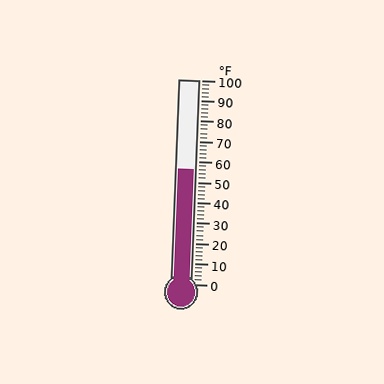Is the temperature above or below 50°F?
The temperature is above 50°F.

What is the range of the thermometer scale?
The thermometer scale ranges from 0°F to 100°F.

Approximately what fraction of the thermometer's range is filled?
The thermometer is filled to approximately 55% of its range.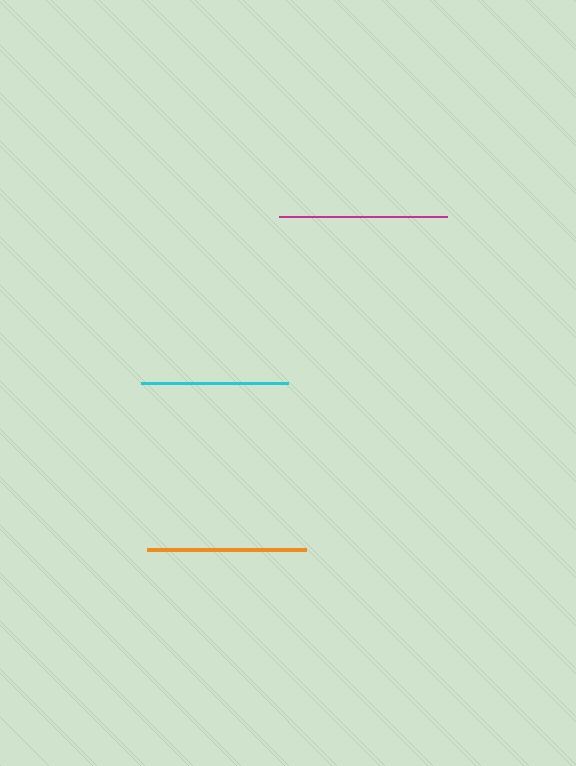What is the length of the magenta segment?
The magenta segment is approximately 168 pixels long.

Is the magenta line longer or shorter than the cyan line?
The magenta line is longer than the cyan line.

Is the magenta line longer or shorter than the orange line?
The magenta line is longer than the orange line.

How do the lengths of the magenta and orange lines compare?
The magenta and orange lines are approximately the same length.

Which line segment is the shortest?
The cyan line is the shortest at approximately 147 pixels.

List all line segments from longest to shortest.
From longest to shortest: magenta, orange, cyan.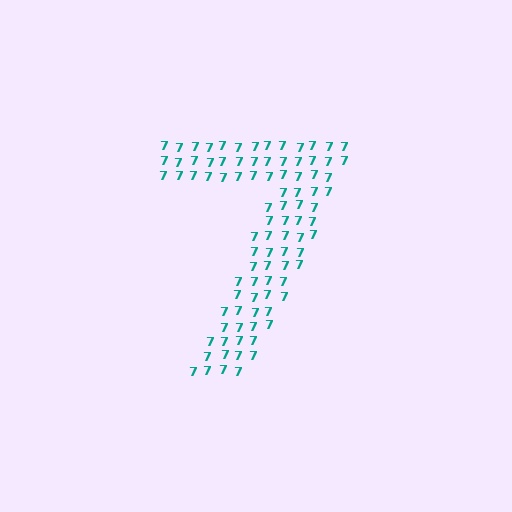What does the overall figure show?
The overall figure shows the digit 7.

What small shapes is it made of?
It is made of small digit 7's.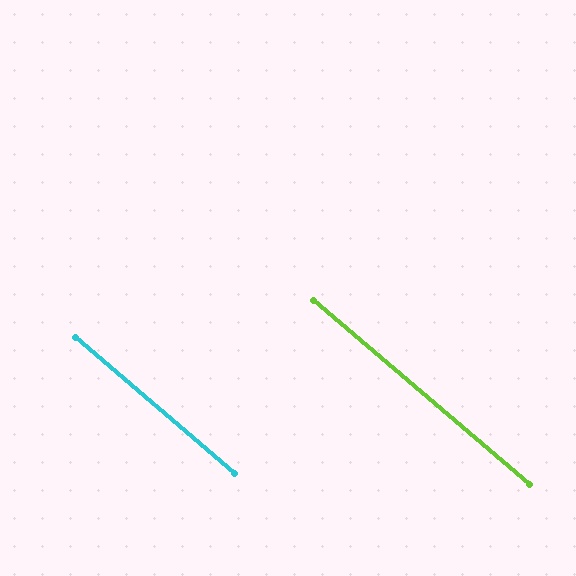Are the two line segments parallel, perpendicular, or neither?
Parallel — their directions differ by only 0.1°.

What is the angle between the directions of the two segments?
Approximately 0 degrees.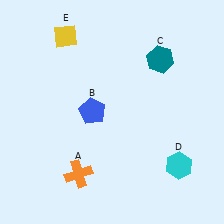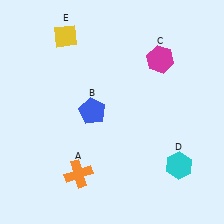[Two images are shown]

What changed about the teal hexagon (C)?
In Image 1, C is teal. In Image 2, it changed to magenta.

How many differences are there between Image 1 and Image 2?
There is 1 difference between the two images.